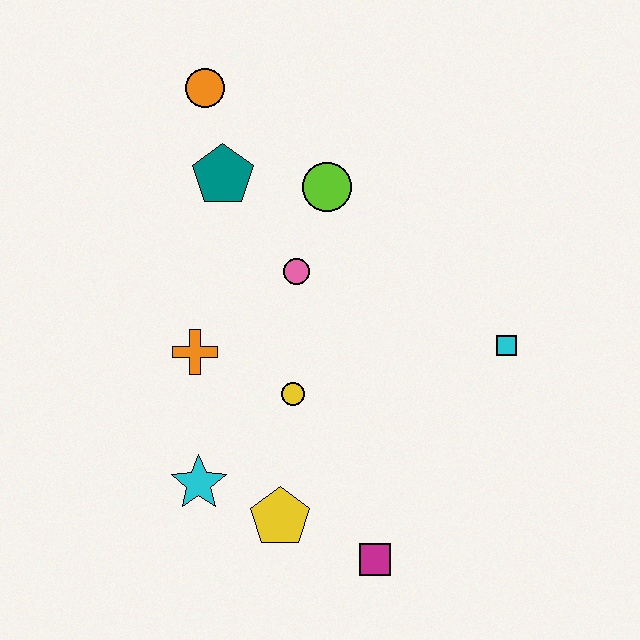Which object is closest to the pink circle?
The lime circle is closest to the pink circle.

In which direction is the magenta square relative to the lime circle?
The magenta square is below the lime circle.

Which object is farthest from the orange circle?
The magenta square is farthest from the orange circle.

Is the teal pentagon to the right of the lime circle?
No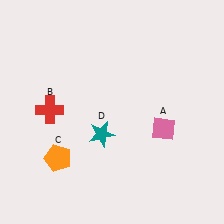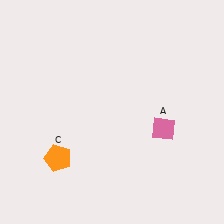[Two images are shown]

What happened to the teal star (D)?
The teal star (D) was removed in Image 2. It was in the bottom-left area of Image 1.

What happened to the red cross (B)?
The red cross (B) was removed in Image 2. It was in the top-left area of Image 1.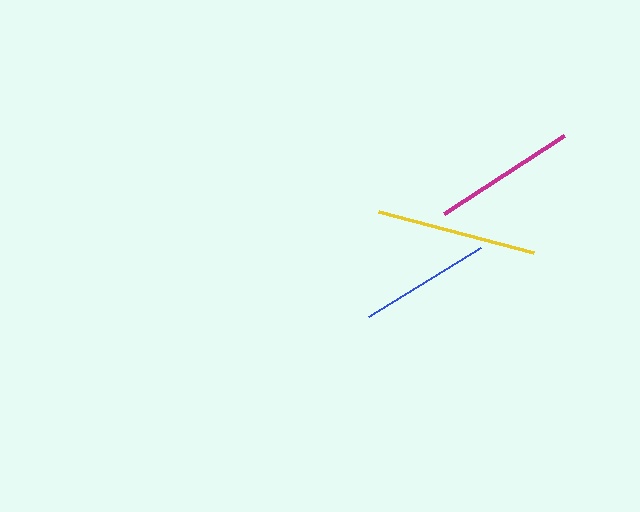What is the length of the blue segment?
The blue segment is approximately 131 pixels long.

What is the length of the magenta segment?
The magenta segment is approximately 143 pixels long.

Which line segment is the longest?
The yellow line is the longest at approximately 160 pixels.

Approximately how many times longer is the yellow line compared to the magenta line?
The yellow line is approximately 1.1 times the length of the magenta line.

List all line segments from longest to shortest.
From longest to shortest: yellow, magenta, blue.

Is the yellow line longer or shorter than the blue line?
The yellow line is longer than the blue line.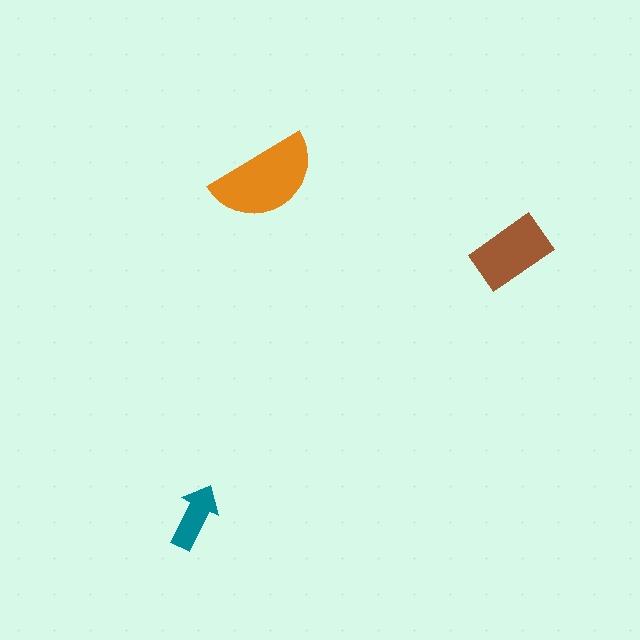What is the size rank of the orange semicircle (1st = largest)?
1st.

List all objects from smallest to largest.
The teal arrow, the brown rectangle, the orange semicircle.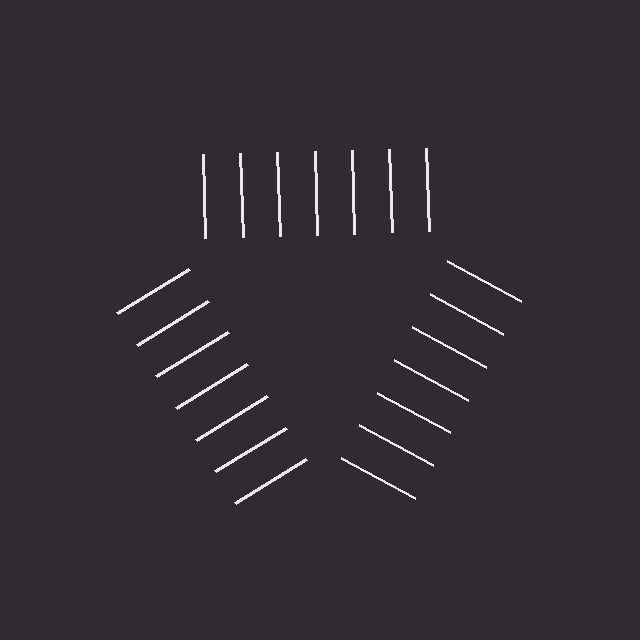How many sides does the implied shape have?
3 sides — the line-ends trace a triangle.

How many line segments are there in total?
21 — 7 along each of the 3 edges.